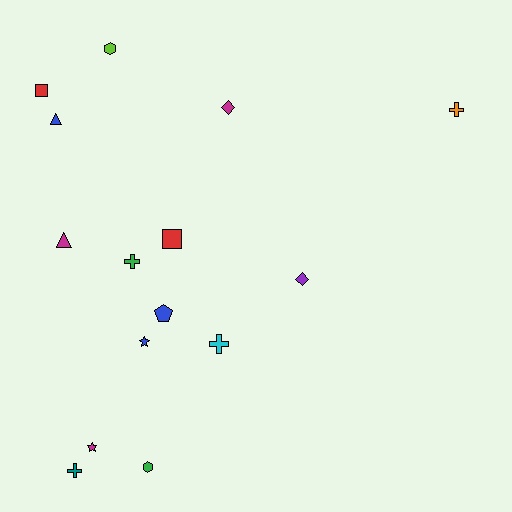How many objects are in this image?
There are 15 objects.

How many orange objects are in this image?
There is 1 orange object.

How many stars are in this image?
There are 2 stars.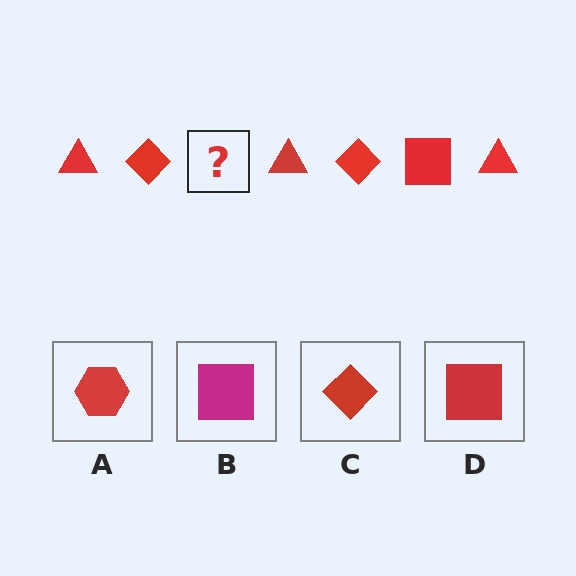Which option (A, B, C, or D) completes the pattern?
D.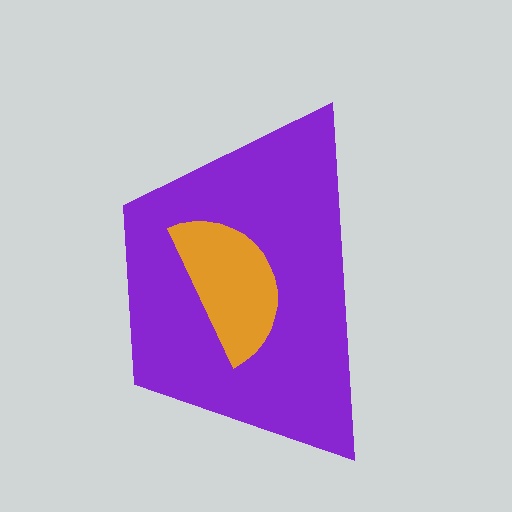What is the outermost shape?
The purple trapezoid.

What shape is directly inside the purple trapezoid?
The orange semicircle.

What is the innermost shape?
The orange semicircle.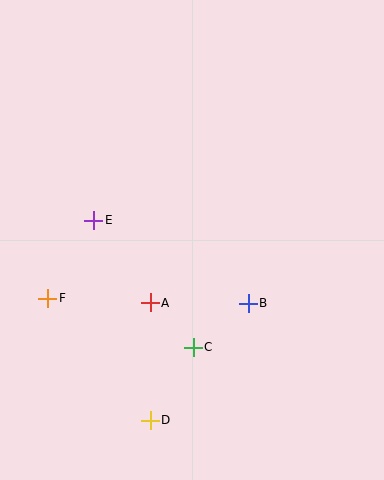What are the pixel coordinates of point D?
Point D is at (150, 420).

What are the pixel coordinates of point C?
Point C is at (193, 347).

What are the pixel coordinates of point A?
Point A is at (150, 303).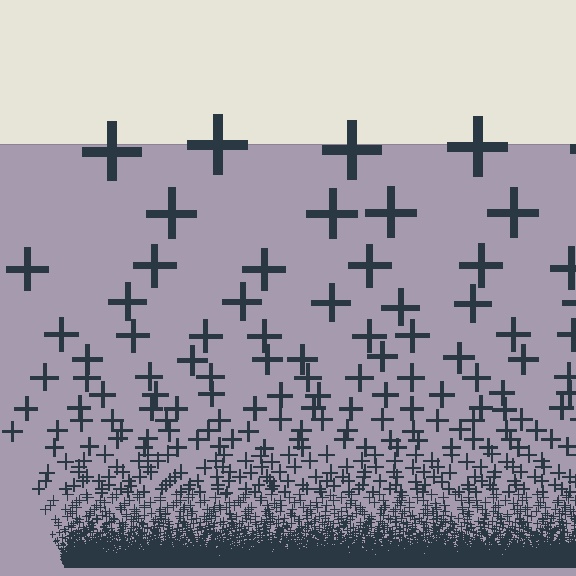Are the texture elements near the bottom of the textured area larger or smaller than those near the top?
Smaller. The gradient is inverted — elements near the bottom are smaller and denser.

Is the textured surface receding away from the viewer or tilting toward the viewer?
The surface appears to tilt toward the viewer. Texture elements get larger and sparser toward the top.